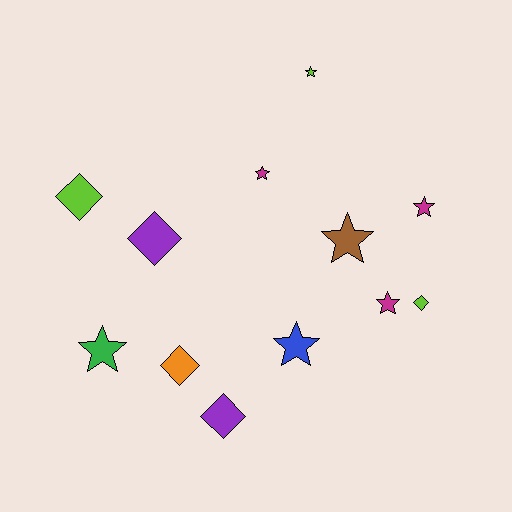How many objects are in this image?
There are 12 objects.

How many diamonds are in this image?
There are 5 diamonds.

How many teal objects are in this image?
There are no teal objects.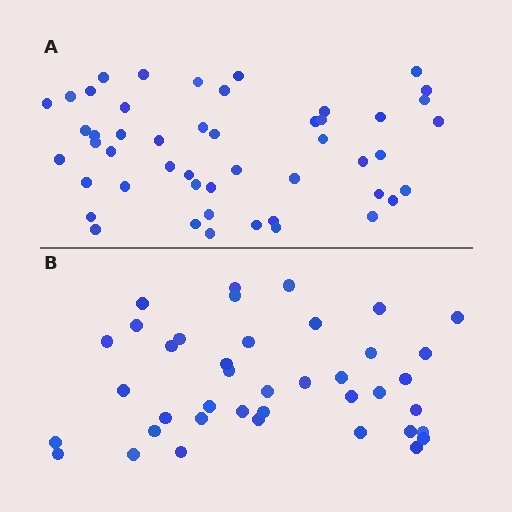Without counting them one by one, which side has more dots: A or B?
Region A (the top region) has more dots.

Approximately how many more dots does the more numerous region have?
Region A has roughly 8 or so more dots than region B.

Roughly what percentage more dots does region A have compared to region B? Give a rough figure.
About 20% more.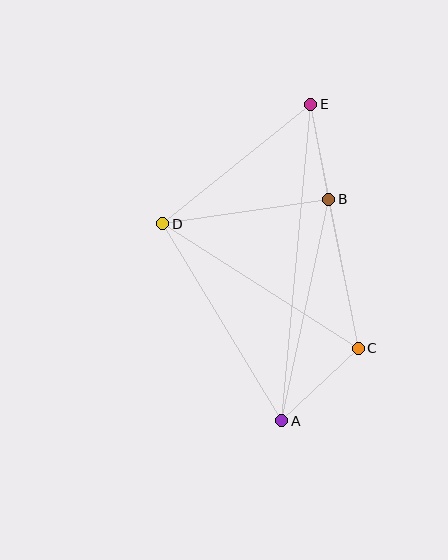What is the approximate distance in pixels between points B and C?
The distance between B and C is approximately 152 pixels.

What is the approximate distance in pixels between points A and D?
The distance between A and D is approximately 230 pixels.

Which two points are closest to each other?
Points B and E are closest to each other.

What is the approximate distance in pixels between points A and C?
The distance between A and C is approximately 106 pixels.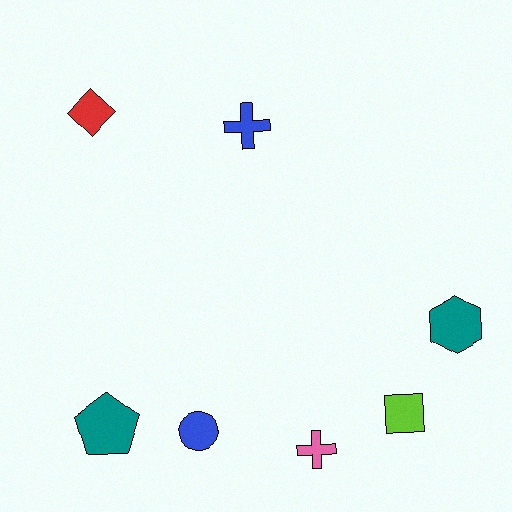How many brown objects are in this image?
There are no brown objects.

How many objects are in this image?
There are 7 objects.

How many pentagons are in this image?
There is 1 pentagon.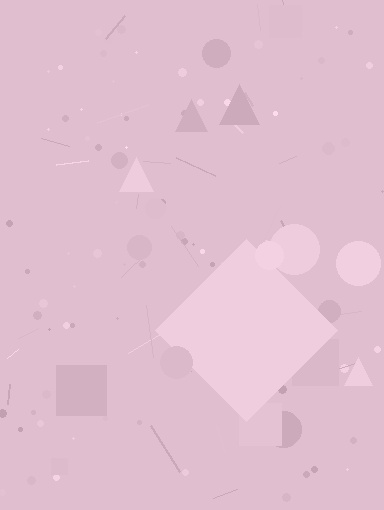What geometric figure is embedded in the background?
A diamond is embedded in the background.